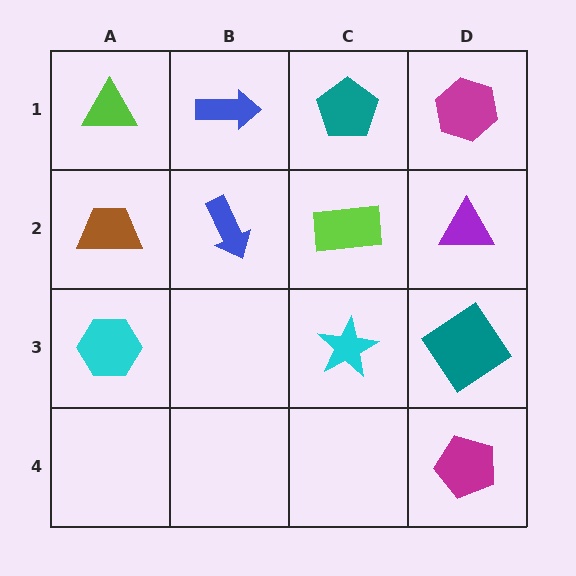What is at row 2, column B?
A blue arrow.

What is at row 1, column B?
A blue arrow.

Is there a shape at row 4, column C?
No, that cell is empty.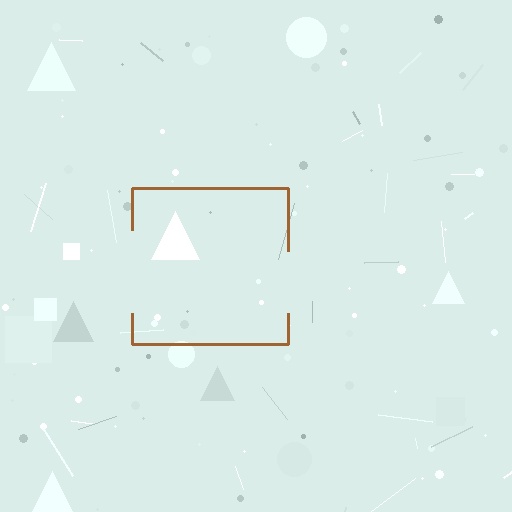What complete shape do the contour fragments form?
The contour fragments form a square.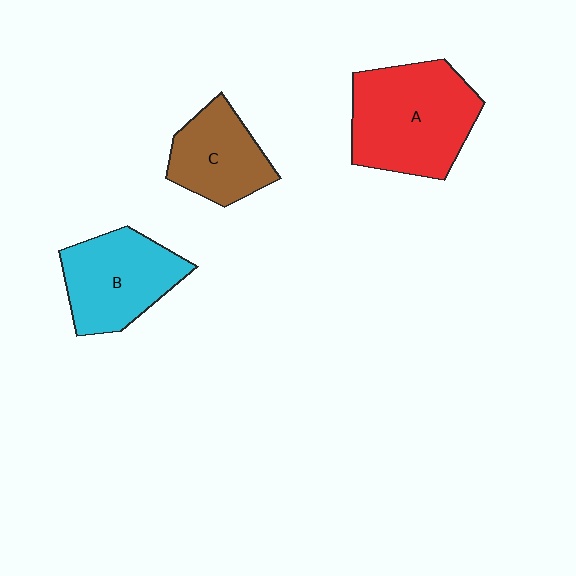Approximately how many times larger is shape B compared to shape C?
Approximately 1.3 times.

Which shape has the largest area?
Shape A (red).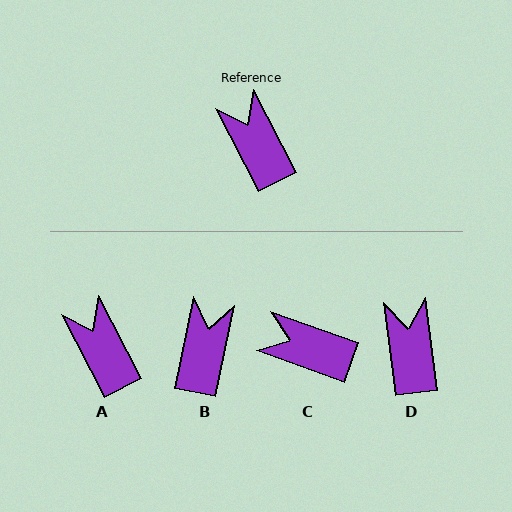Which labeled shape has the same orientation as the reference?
A.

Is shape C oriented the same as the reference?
No, it is off by about 43 degrees.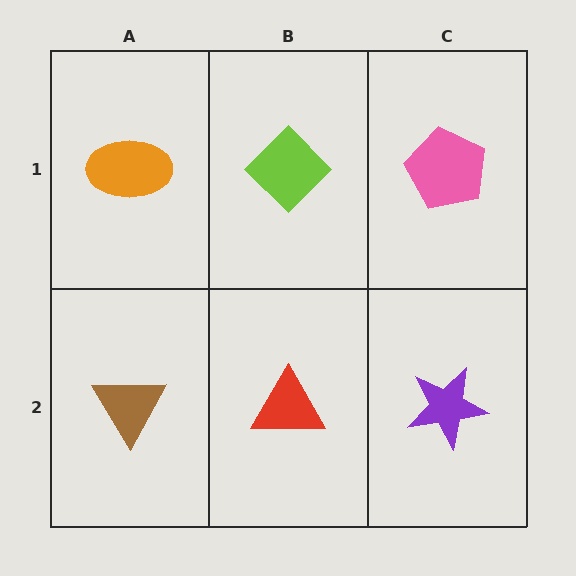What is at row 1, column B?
A lime diamond.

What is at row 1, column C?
A pink pentagon.